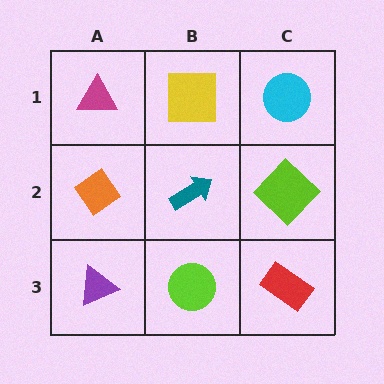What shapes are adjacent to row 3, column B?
A teal arrow (row 2, column B), a purple triangle (row 3, column A), a red rectangle (row 3, column C).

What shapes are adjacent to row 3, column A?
An orange diamond (row 2, column A), a lime circle (row 3, column B).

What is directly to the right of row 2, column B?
A lime diamond.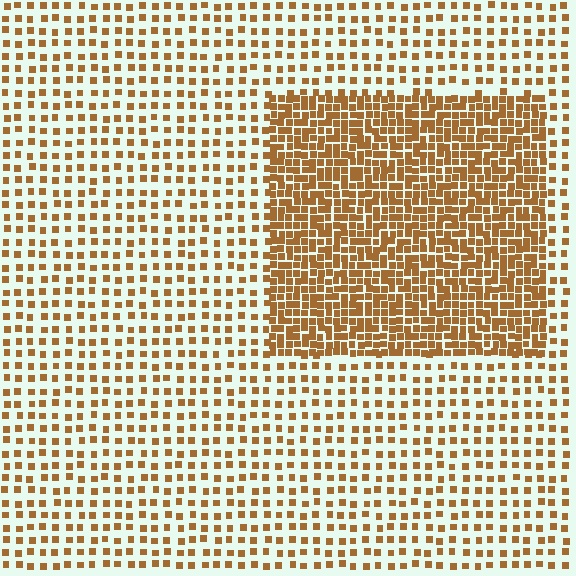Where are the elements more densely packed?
The elements are more densely packed inside the rectangle boundary.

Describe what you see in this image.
The image contains small brown elements arranged at two different densities. A rectangle-shaped region is visible where the elements are more densely packed than the surrounding area.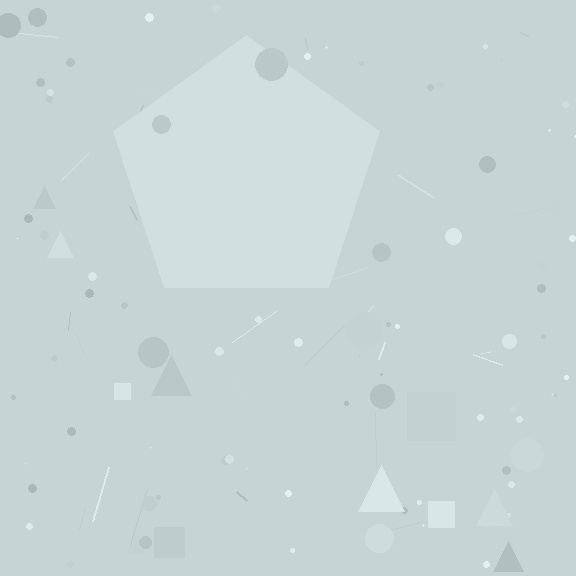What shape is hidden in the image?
A pentagon is hidden in the image.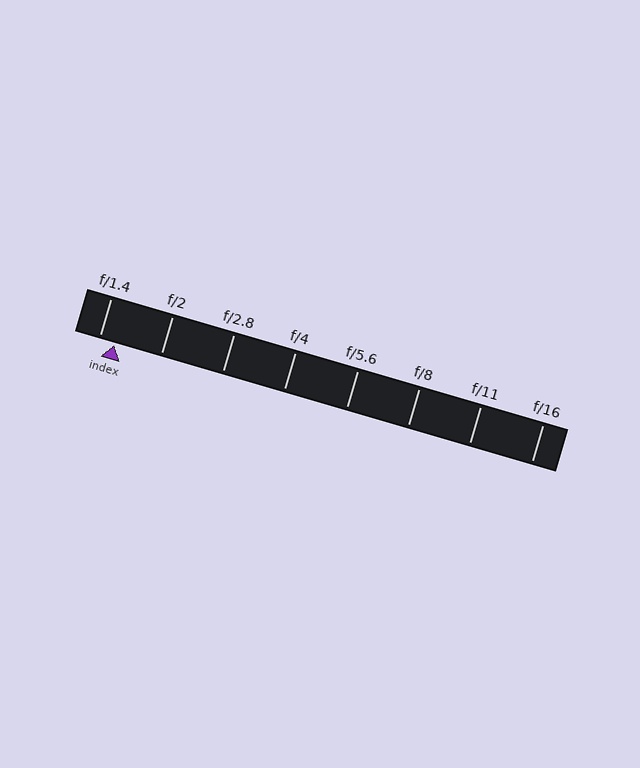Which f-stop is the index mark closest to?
The index mark is closest to f/1.4.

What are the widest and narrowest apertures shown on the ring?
The widest aperture shown is f/1.4 and the narrowest is f/16.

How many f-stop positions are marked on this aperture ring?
There are 8 f-stop positions marked.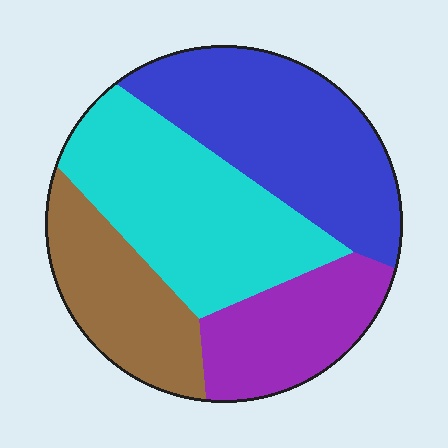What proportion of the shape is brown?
Brown covers about 20% of the shape.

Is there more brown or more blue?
Blue.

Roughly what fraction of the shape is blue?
Blue takes up about one third (1/3) of the shape.